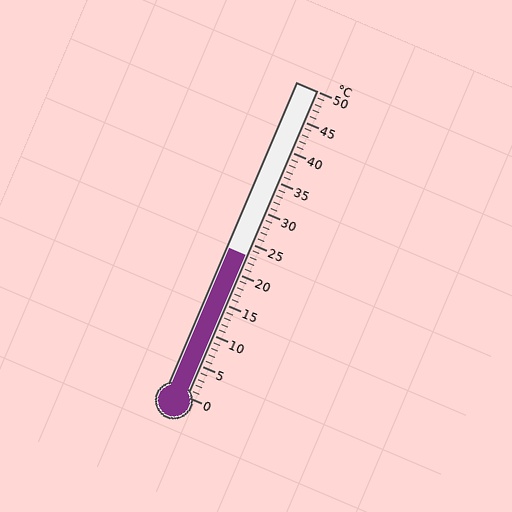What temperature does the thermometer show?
The thermometer shows approximately 23°C.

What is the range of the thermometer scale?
The thermometer scale ranges from 0°C to 50°C.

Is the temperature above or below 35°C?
The temperature is below 35°C.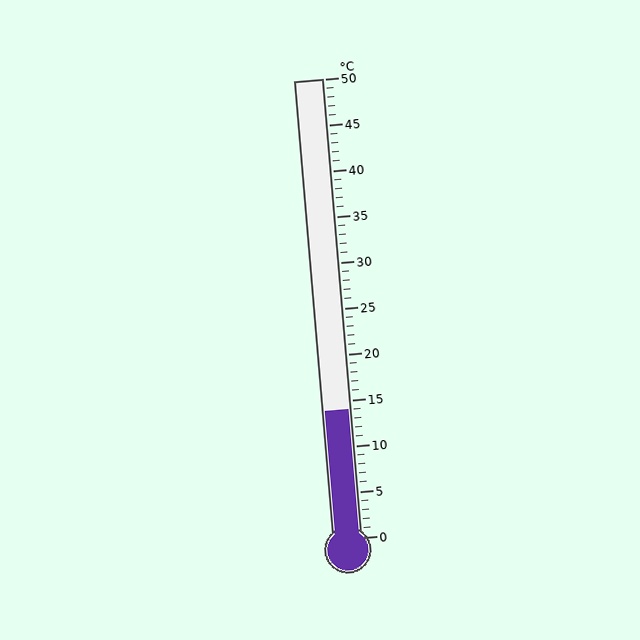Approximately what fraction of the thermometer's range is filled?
The thermometer is filled to approximately 30% of its range.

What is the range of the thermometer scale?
The thermometer scale ranges from 0°C to 50°C.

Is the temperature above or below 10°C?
The temperature is above 10°C.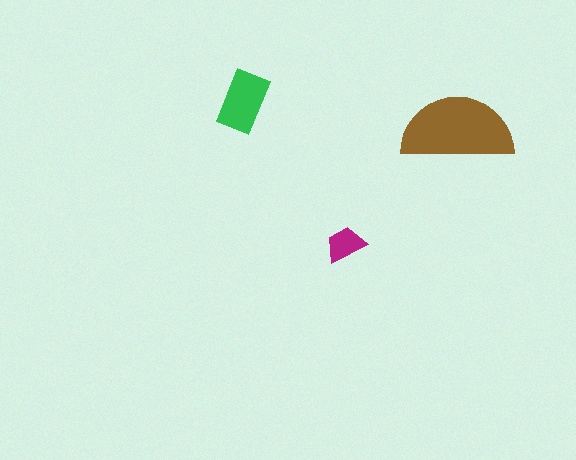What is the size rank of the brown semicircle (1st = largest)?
1st.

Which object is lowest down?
The magenta trapezoid is bottommost.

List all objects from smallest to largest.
The magenta trapezoid, the green rectangle, the brown semicircle.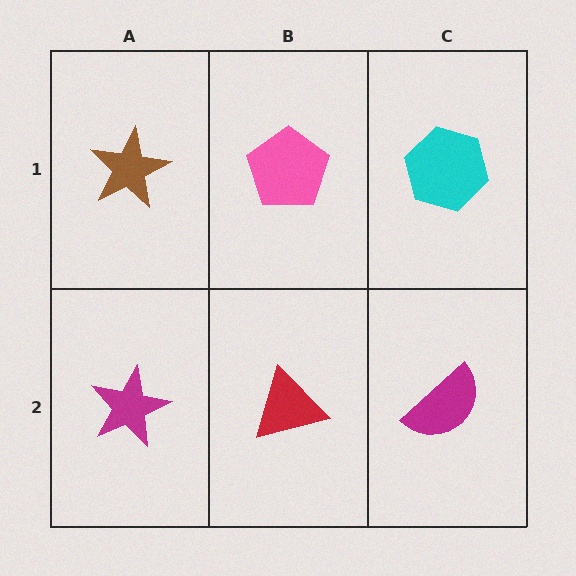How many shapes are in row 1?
3 shapes.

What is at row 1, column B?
A pink pentagon.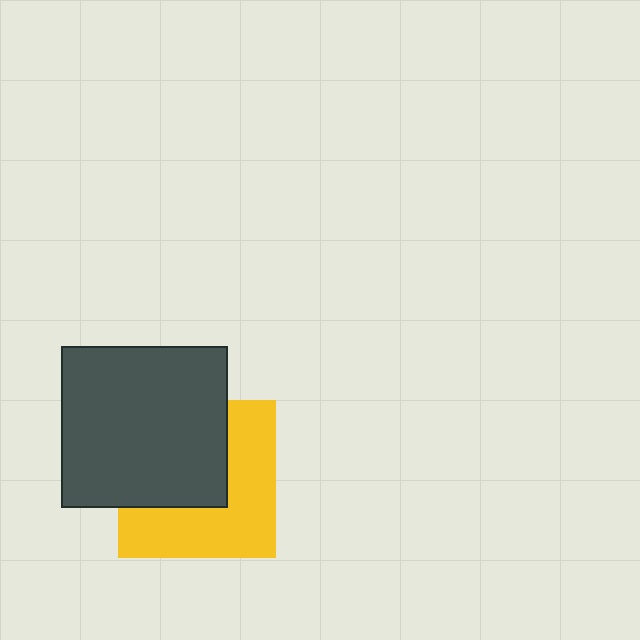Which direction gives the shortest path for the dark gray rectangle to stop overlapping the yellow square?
Moving toward the upper-left gives the shortest separation.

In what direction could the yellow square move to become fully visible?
The yellow square could move toward the lower-right. That would shift it out from behind the dark gray rectangle entirely.